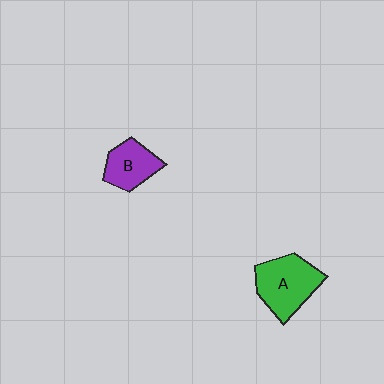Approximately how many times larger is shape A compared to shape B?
Approximately 1.5 times.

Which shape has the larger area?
Shape A (green).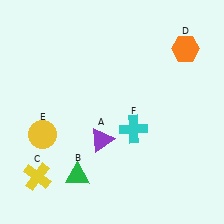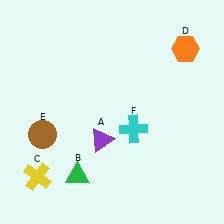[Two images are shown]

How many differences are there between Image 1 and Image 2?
There is 1 difference between the two images.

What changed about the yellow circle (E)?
In Image 1, E is yellow. In Image 2, it changed to brown.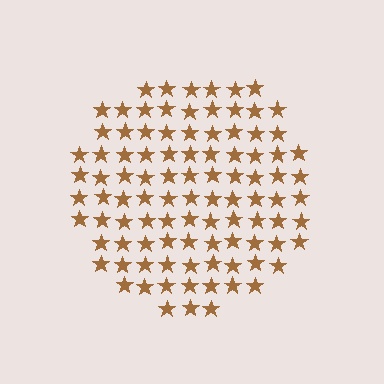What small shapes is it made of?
It is made of small stars.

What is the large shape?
The large shape is a circle.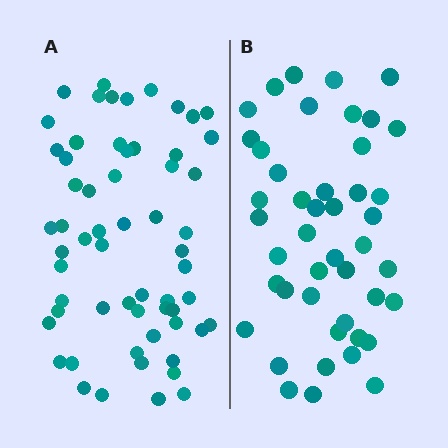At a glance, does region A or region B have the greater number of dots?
Region A (the left region) has more dots.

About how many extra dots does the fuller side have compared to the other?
Region A has approximately 15 more dots than region B.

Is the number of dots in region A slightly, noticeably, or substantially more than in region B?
Region A has noticeably more, but not dramatically so. The ratio is roughly 1.3 to 1.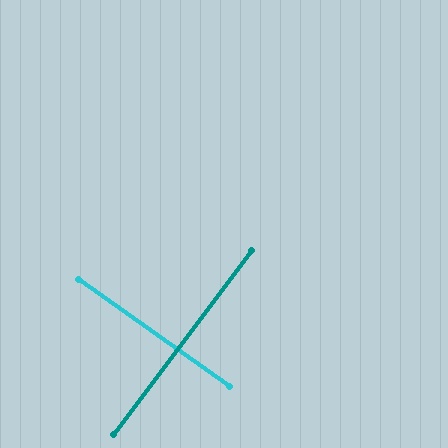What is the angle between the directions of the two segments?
Approximately 89 degrees.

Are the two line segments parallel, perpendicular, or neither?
Perpendicular — they meet at approximately 89°.